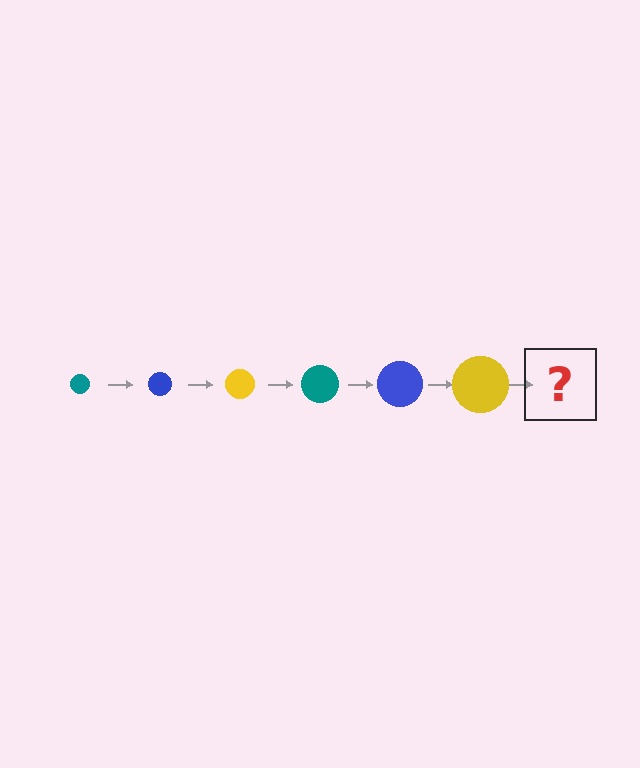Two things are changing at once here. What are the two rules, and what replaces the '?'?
The two rules are that the circle grows larger each step and the color cycles through teal, blue, and yellow. The '?' should be a teal circle, larger than the previous one.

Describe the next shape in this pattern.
It should be a teal circle, larger than the previous one.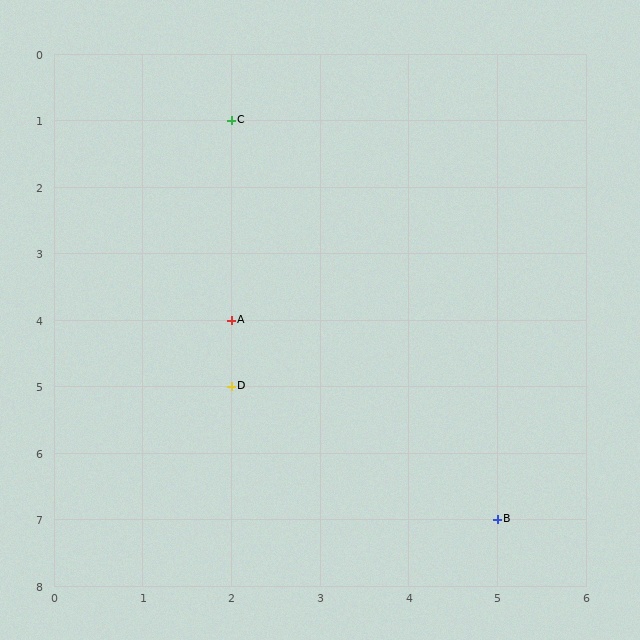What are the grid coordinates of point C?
Point C is at grid coordinates (2, 1).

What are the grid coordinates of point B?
Point B is at grid coordinates (5, 7).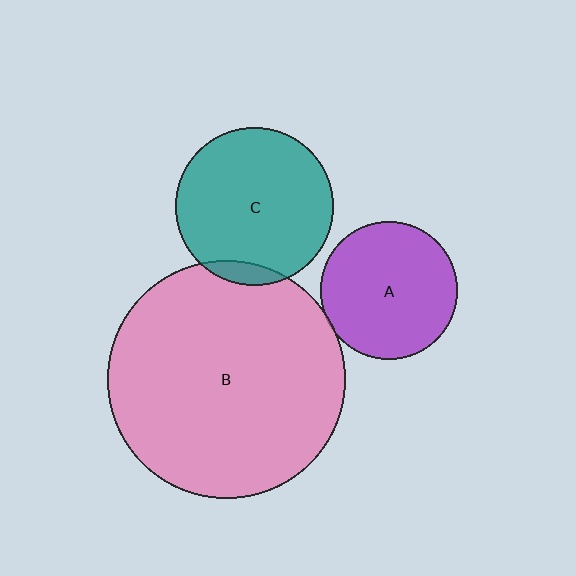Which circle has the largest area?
Circle B (pink).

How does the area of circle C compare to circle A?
Approximately 1.3 times.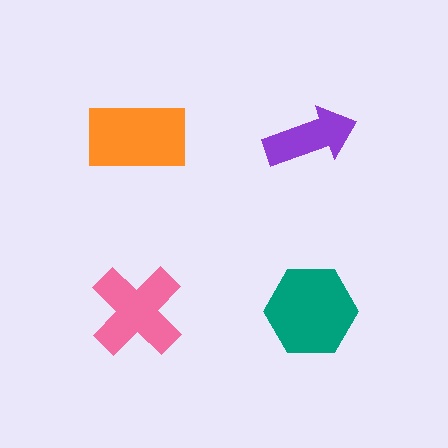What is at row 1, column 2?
A purple arrow.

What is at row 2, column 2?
A teal hexagon.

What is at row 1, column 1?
An orange rectangle.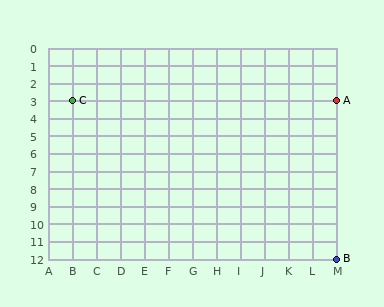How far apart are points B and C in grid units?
Points B and C are 11 columns and 9 rows apart (about 14.2 grid units diagonally).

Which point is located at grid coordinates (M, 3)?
Point A is at (M, 3).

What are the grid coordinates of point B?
Point B is at grid coordinates (M, 12).